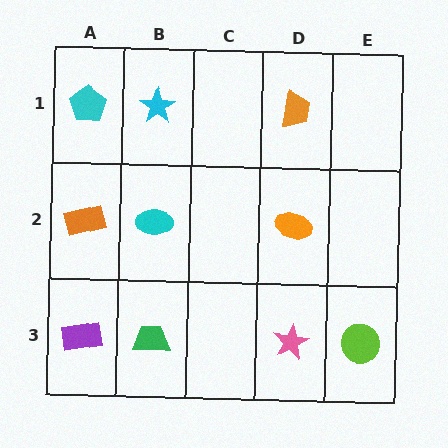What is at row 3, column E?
A lime circle.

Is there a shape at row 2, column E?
No, that cell is empty.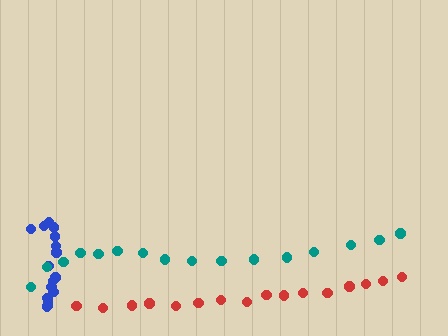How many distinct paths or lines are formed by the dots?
There are 3 distinct paths.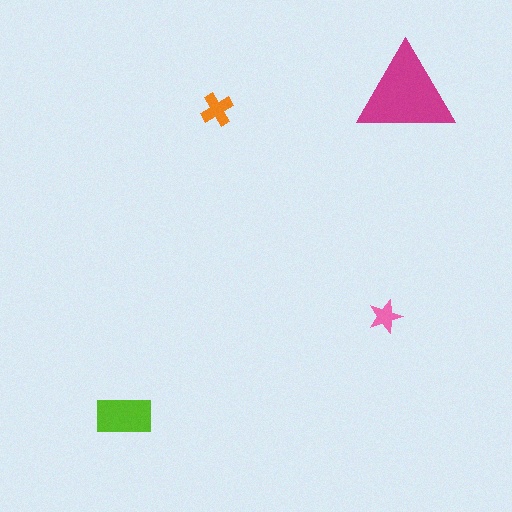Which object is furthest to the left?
The lime rectangle is leftmost.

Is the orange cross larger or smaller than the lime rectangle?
Smaller.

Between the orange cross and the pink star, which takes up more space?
The orange cross.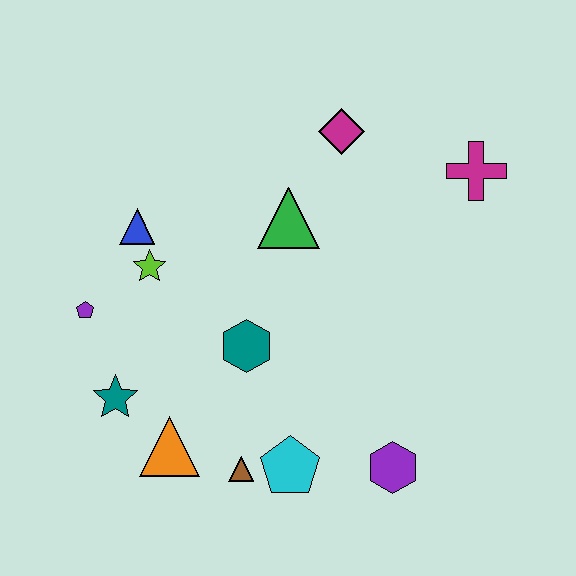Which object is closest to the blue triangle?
The lime star is closest to the blue triangle.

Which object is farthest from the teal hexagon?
The magenta cross is farthest from the teal hexagon.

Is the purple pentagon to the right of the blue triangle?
No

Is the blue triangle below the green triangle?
Yes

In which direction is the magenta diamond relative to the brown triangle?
The magenta diamond is above the brown triangle.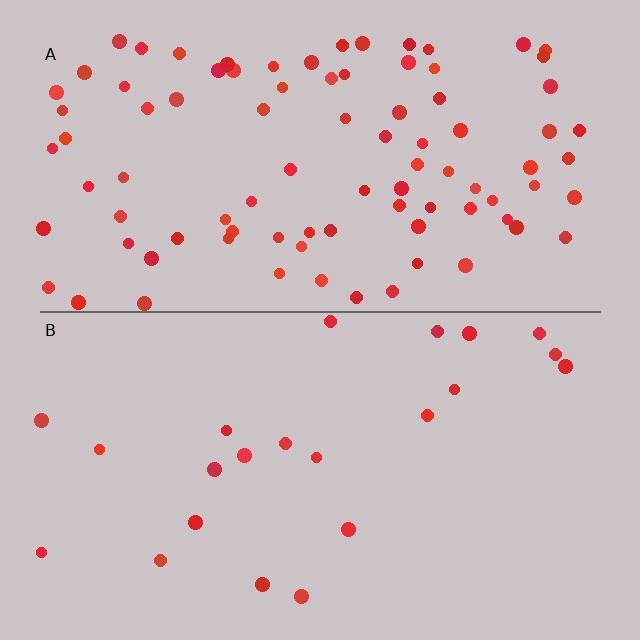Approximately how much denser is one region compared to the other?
Approximately 4.1× — region A over region B.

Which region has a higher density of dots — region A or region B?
A (the top).